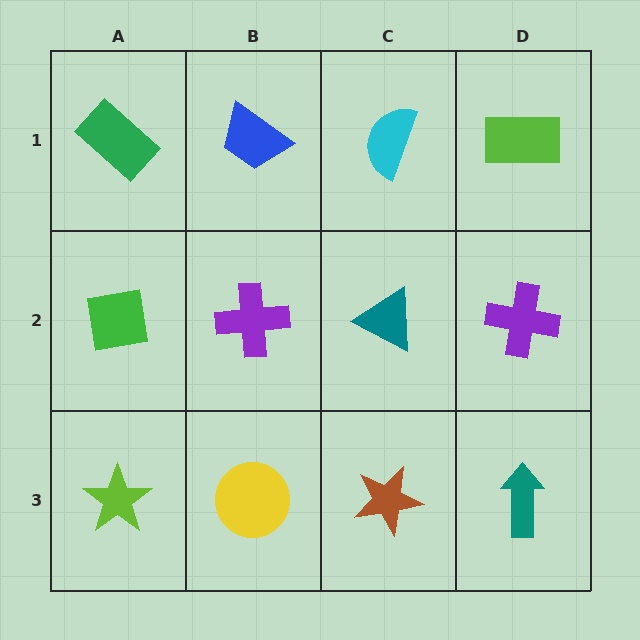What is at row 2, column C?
A teal triangle.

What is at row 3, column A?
A lime star.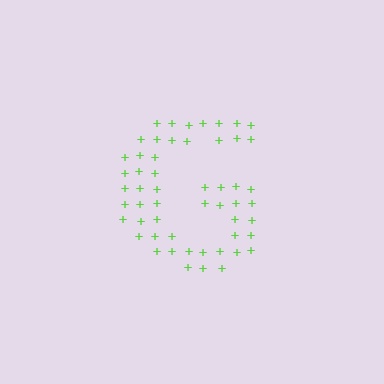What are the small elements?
The small elements are plus signs.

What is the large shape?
The large shape is the letter G.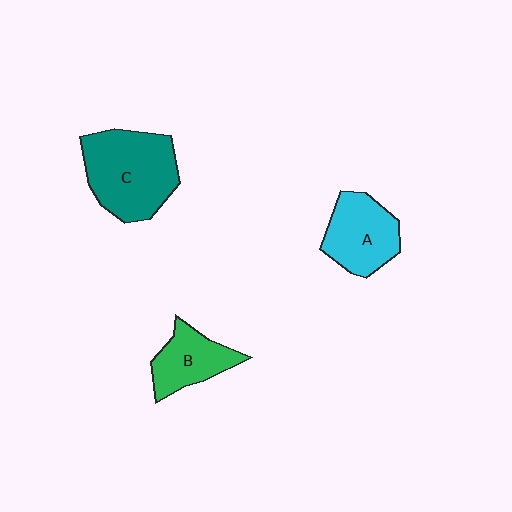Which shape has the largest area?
Shape C (teal).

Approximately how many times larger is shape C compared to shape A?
Approximately 1.4 times.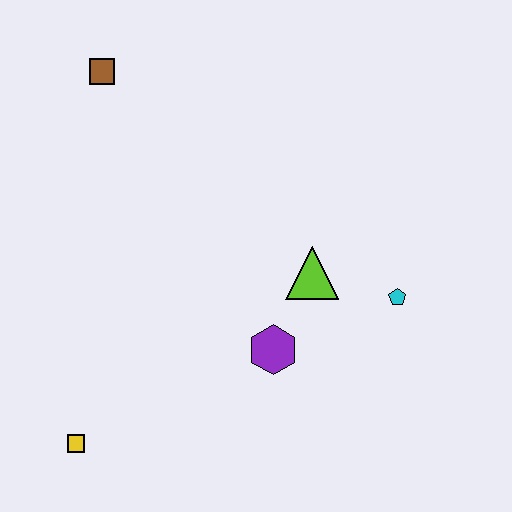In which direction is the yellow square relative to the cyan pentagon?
The yellow square is to the left of the cyan pentagon.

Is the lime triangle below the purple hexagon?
No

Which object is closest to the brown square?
The lime triangle is closest to the brown square.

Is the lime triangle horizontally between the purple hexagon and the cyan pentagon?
Yes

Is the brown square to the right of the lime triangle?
No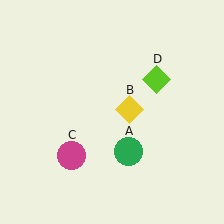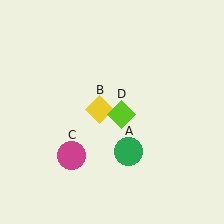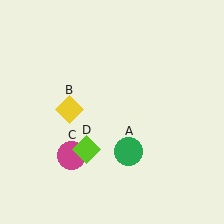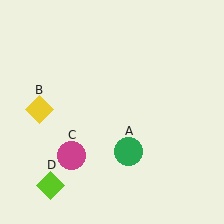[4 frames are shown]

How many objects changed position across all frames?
2 objects changed position: yellow diamond (object B), lime diamond (object D).